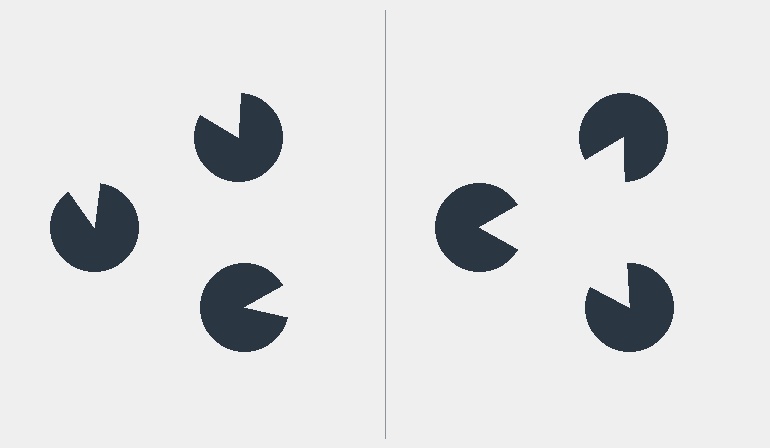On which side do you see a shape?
An illusory triangle appears on the right side. On the left side the wedge cuts are rotated, so no coherent shape forms.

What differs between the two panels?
The pac-man discs are positioned identically on both sides; only the wedge orientations differ. On the right they align to a triangle; on the left they are misaligned.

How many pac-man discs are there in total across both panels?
6 — 3 on each side.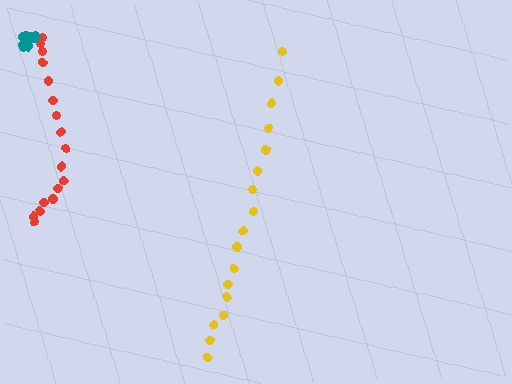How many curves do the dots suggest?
There are 3 distinct paths.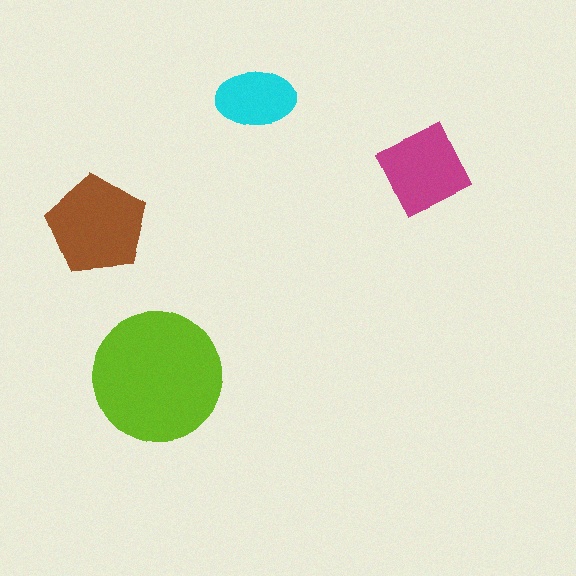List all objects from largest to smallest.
The lime circle, the brown pentagon, the magenta diamond, the cyan ellipse.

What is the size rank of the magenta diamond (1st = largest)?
3rd.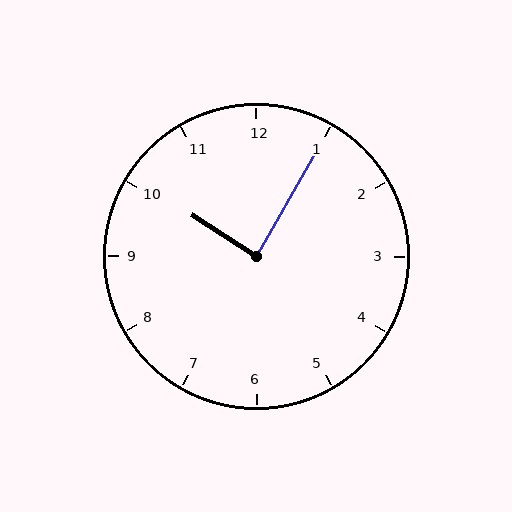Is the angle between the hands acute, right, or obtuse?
It is right.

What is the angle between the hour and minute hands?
Approximately 88 degrees.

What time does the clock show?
10:05.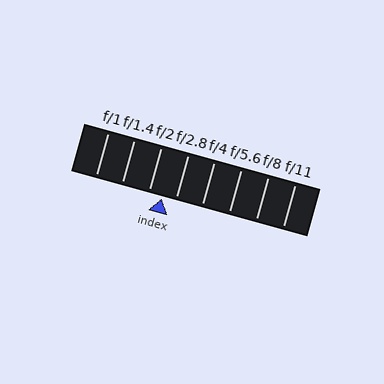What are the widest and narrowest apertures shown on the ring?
The widest aperture shown is f/1 and the narrowest is f/11.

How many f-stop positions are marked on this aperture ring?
There are 8 f-stop positions marked.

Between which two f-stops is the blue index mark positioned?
The index mark is between f/2 and f/2.8.